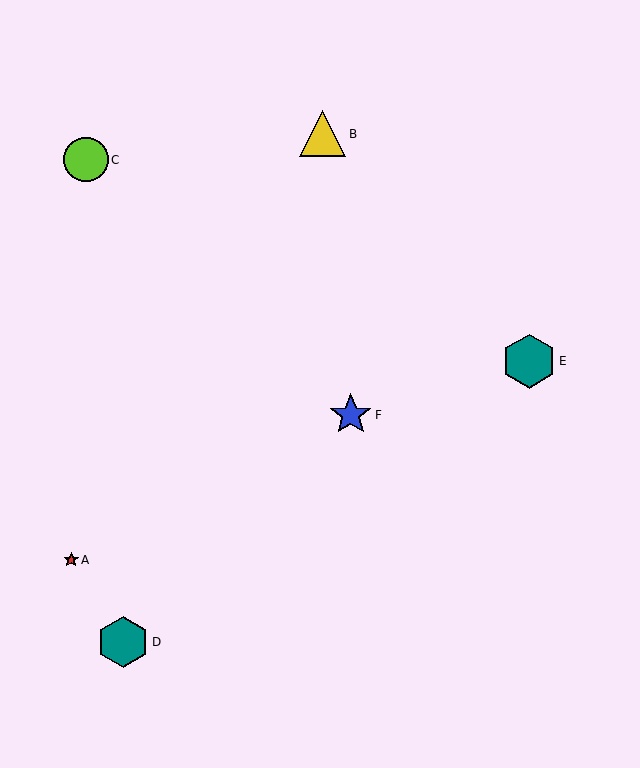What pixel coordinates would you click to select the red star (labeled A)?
Click at (71, 560) to select the red star A.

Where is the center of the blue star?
The center of the blue star is at (351, 415).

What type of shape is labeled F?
Shape F is a blue star.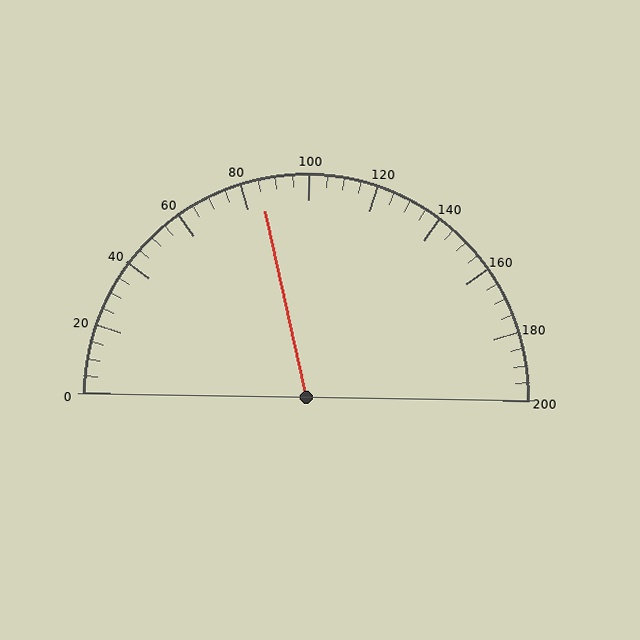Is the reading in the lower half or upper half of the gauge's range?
The reading is in the lower half of the range (0 to 200).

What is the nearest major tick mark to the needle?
The nearest major tick mark is 80.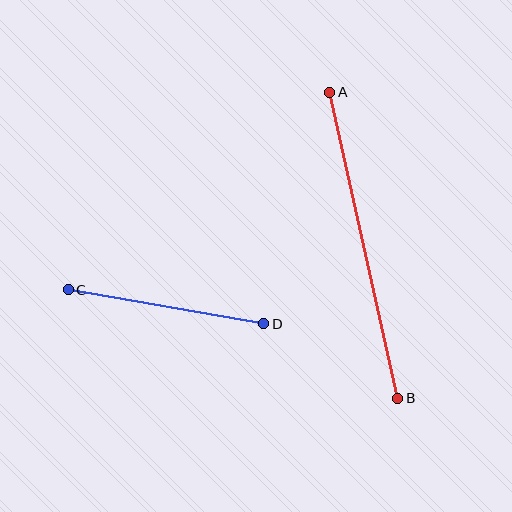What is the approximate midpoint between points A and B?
The midpoint is at approximately (364, 245) pixels.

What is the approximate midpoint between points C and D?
The midpoint is at approximately (166, 307) pixels.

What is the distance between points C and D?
The distance is approximately 199 pixels.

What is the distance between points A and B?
The distance is approximately 314 pixels.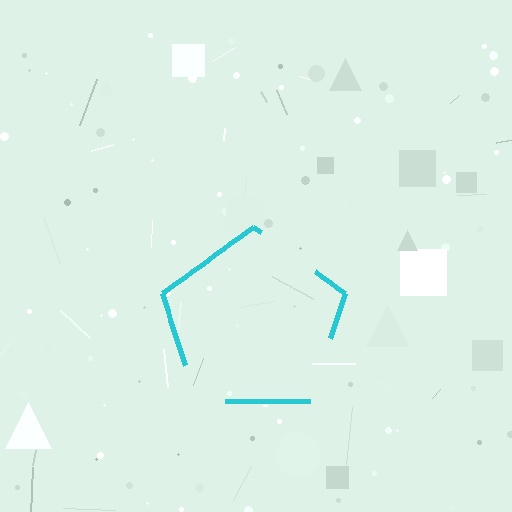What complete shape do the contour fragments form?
The contour fragments form a pentagon.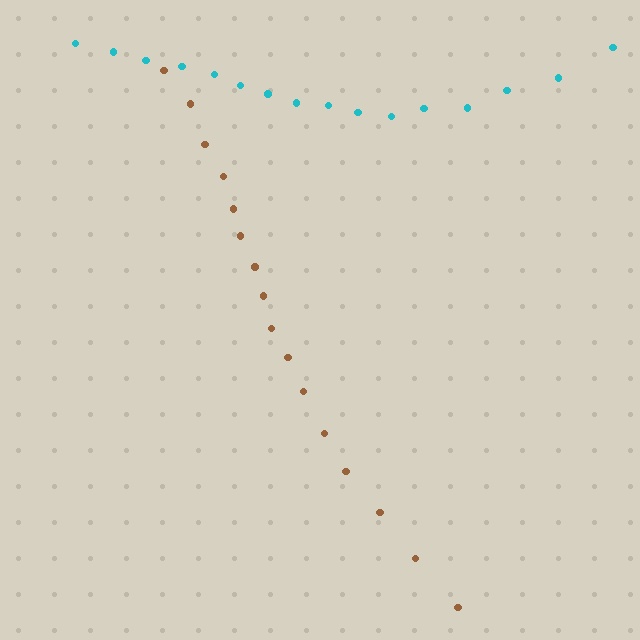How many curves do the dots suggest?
There are 2 distinct paths.